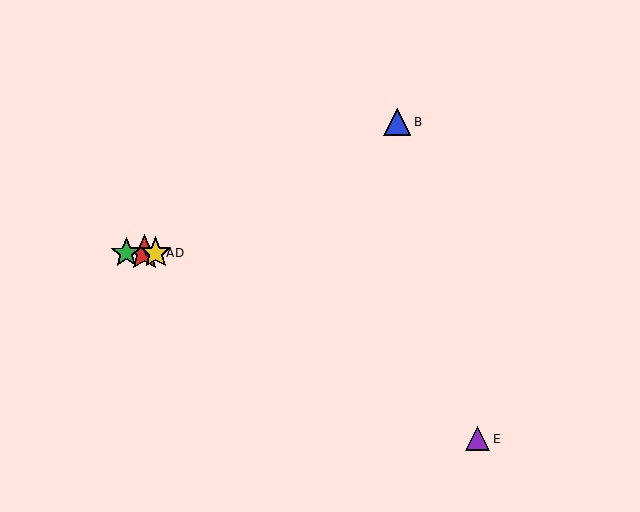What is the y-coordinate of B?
Object B is at y≈122.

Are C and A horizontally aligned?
Yes, both are at y≈253.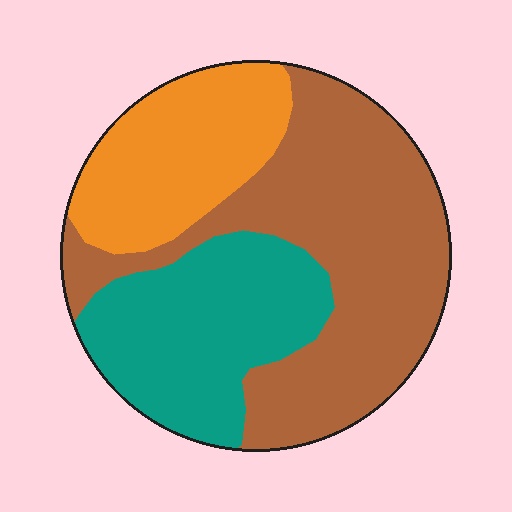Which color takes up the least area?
Orange, at roughly 25%.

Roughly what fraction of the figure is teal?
Teal covers about 30% of the figure.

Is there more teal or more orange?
Teal.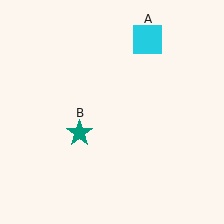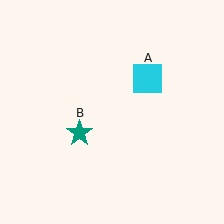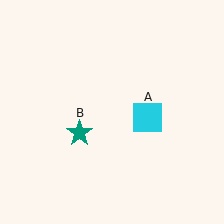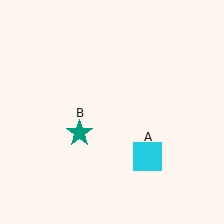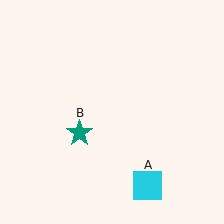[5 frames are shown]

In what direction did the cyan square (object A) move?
The cyan square (object A) moved down.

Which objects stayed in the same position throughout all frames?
Teal star (object B) remained stationary.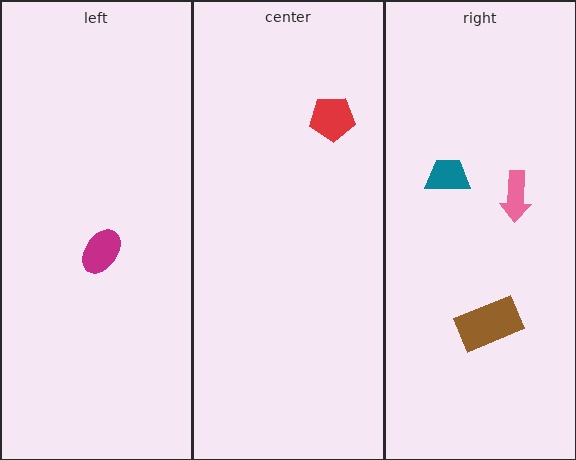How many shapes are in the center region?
1.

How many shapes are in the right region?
3.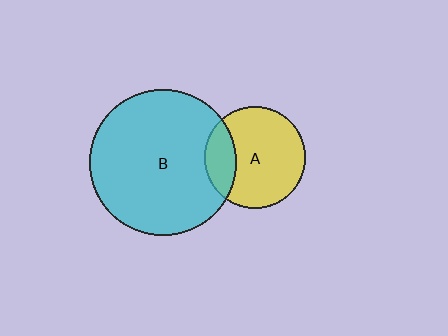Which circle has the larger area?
Circle B (cyan).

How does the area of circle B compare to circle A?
Approximately 2.1 times.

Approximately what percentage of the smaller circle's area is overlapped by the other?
Approximately 20%.